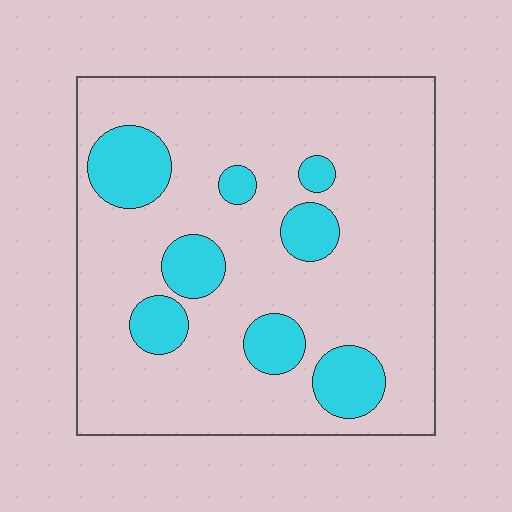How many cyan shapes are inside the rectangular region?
8.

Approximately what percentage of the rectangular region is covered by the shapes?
Approximately 20%.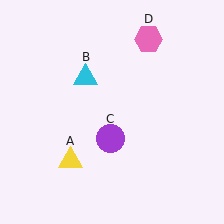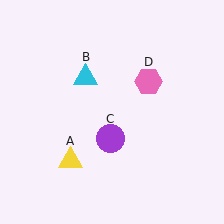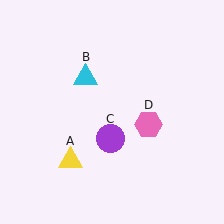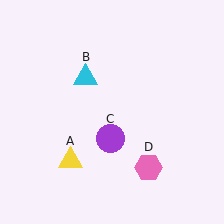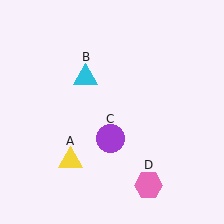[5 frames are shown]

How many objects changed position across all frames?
1 object changed position: pink hexagon (object D).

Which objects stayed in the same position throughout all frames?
Yellow triangle (object A) and cyan triangle (object B) and purple circle (object C) remained stationary.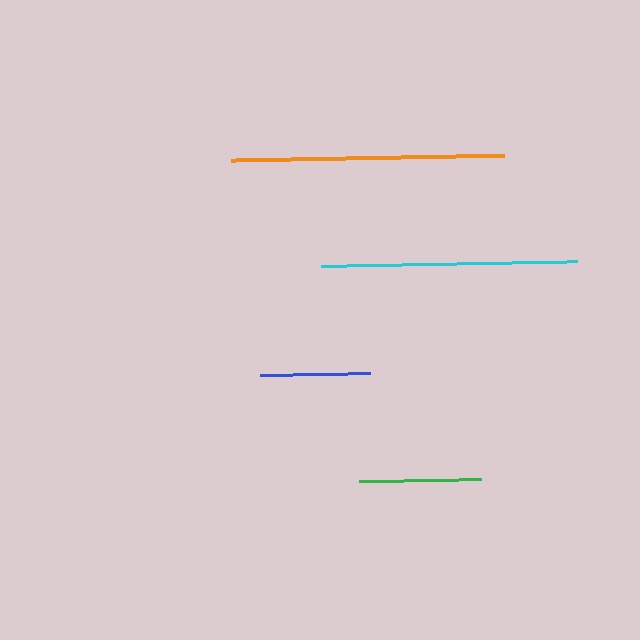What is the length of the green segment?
The green segment is approximately 122 pixels long.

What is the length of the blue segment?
The blue segment is approximately 110 pixels long.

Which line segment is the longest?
The orange line is the longest at approximately 273 pixels.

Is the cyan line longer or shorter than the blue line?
The cyan line is longer than the blue line.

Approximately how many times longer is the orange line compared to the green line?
The orange line is approximately 2.2 times the length of the green line.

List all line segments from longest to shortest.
From longest to shortest: orange, cyan, green, blue.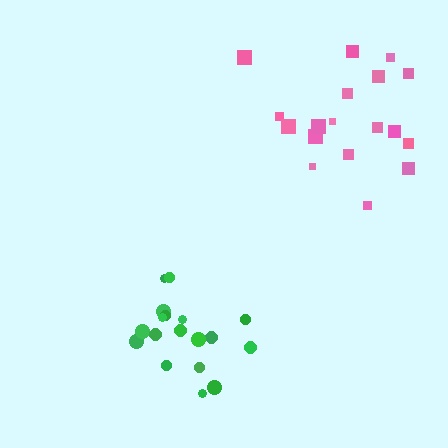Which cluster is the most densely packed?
Green.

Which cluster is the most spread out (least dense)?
Pink.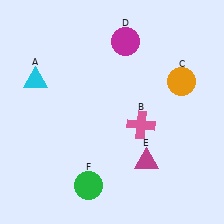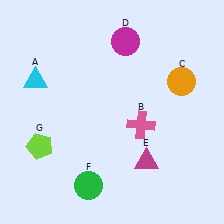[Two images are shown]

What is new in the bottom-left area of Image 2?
A lime pentagon (G) was added in the bottom-left area of Image 2.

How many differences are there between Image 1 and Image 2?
There is 1 difference between the two images.